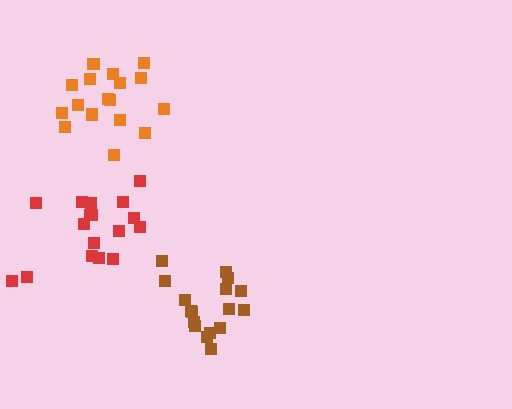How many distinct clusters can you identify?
There are 3 distinct clusters.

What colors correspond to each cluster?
The clusters are colored: brown, orange, red.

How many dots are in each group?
Group 1: 17 dots, Group 2: 18 dots, Group 3: 17 dots (52 total).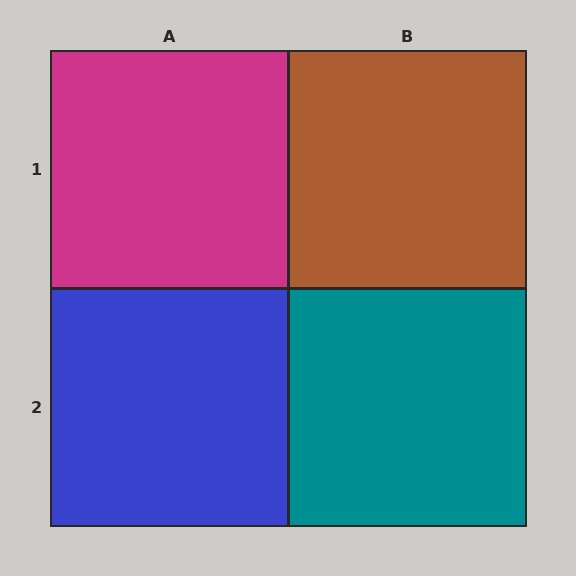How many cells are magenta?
1 cell is magenta.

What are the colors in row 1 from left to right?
Magenta, brown.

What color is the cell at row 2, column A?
Blue.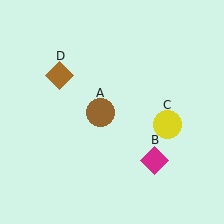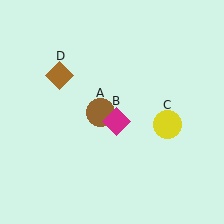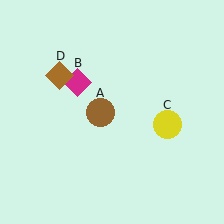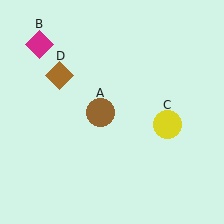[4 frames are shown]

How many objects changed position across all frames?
1 object changed position: magenta diamond (object B).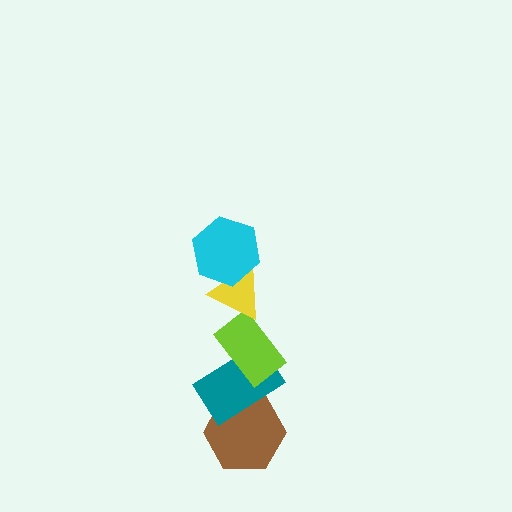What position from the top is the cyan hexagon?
The cyan hexagon is 1st from the top.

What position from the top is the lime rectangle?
The lime rectangle is 3rd from the top.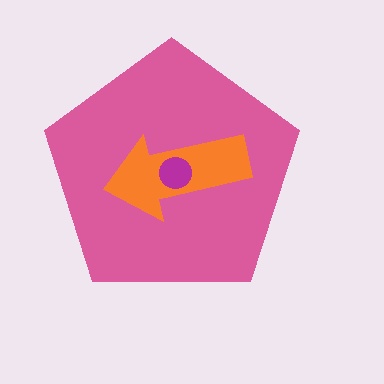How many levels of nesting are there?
3.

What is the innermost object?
The magenta circle.